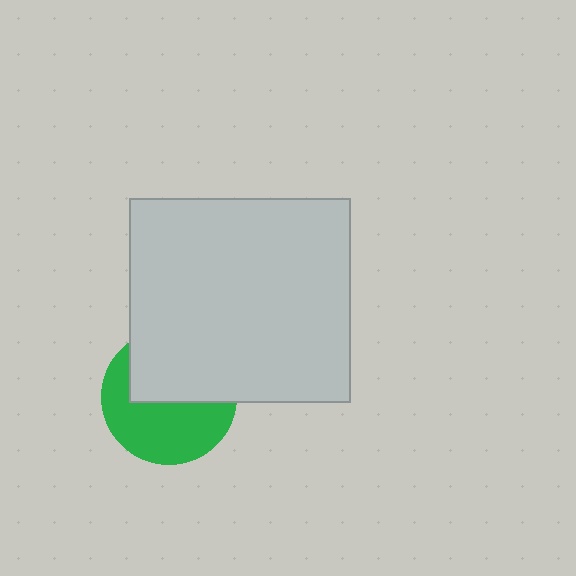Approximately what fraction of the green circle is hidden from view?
Roughly 47% of the green circle is hidden behind the light gray rectangle.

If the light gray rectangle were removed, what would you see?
You would see the complete green circle.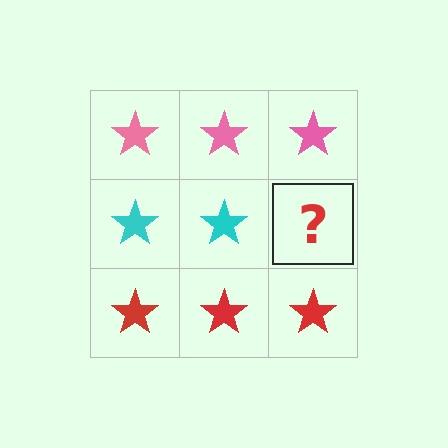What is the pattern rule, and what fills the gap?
The rule is that each row has a consistent color. The gap should be filled with a cyan star.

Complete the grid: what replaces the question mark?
The question mark should be replaced with a cyan star.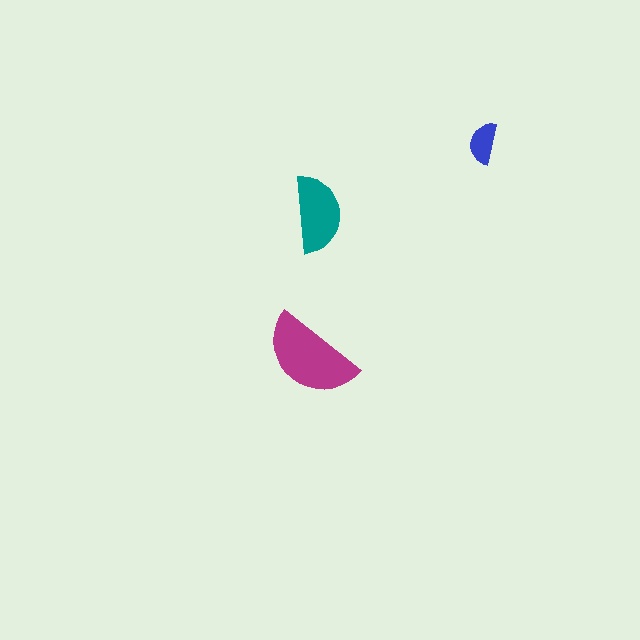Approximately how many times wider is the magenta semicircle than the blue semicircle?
About 2.5 times wider.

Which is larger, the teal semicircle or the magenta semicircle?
The magenta one.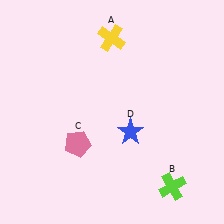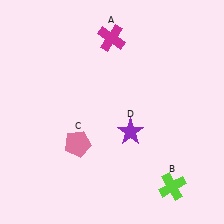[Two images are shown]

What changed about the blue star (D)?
In Image 1, D is blue. In Image 2, it changed to purple.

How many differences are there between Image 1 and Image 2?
There are 2 differences between the two images.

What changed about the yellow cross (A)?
In Image 1, A is yellow. In Image 2, it changed to magenta.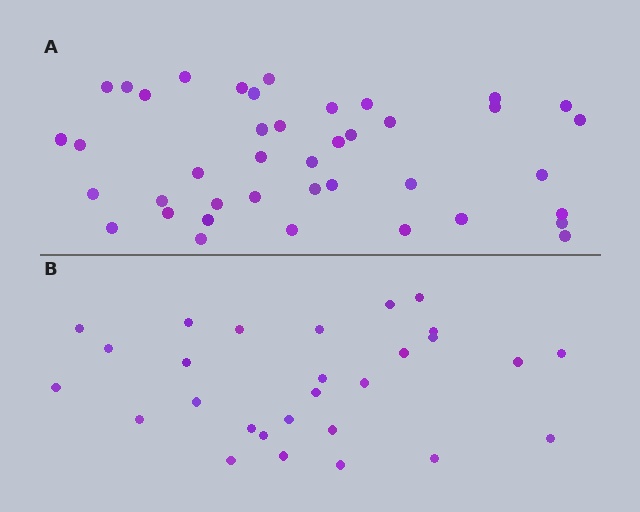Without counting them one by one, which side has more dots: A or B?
Region A (the top region) has more dots.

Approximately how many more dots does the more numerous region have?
Region A has approximately 15 more dots than region B.